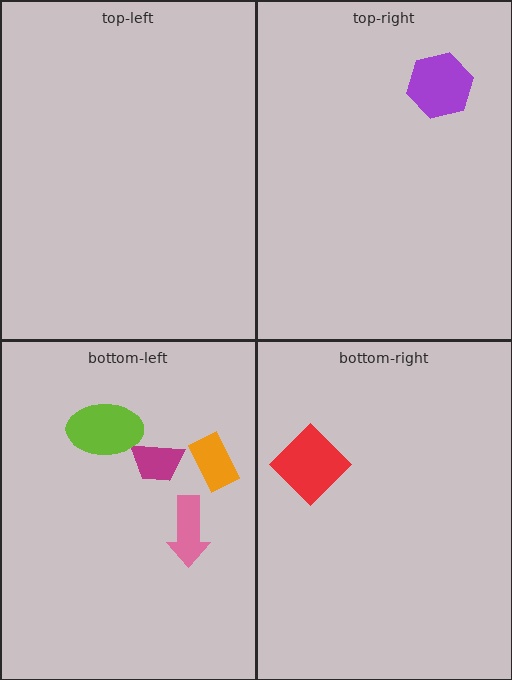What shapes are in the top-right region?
The purple hexagon.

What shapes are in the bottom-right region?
The red diamond.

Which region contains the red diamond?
The bottom-right region.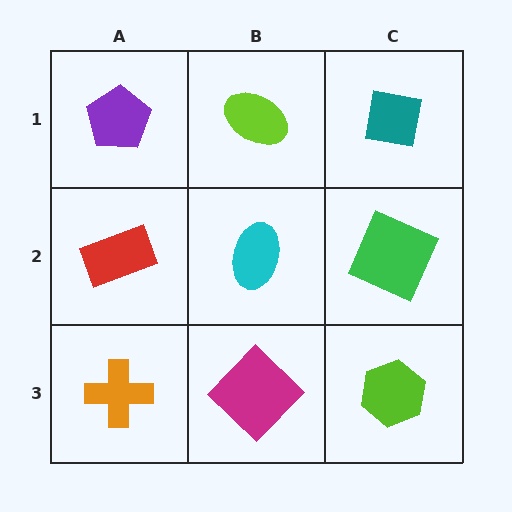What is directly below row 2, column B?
A magenta diamond.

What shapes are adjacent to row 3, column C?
A green square (row 2, column C), a magenta diamond (row 3, column B).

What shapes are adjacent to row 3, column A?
A red rectangle (row 2, column A), a magenta diamond (row 3, column B).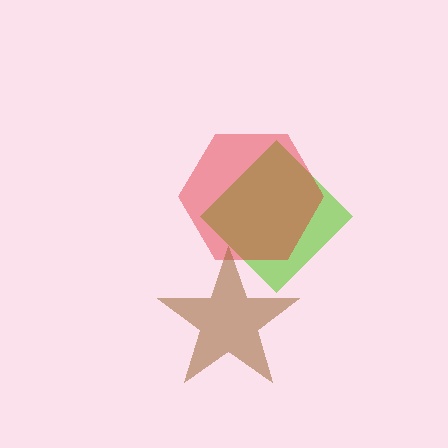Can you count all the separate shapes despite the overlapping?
Yes, there are 3 separate shapes.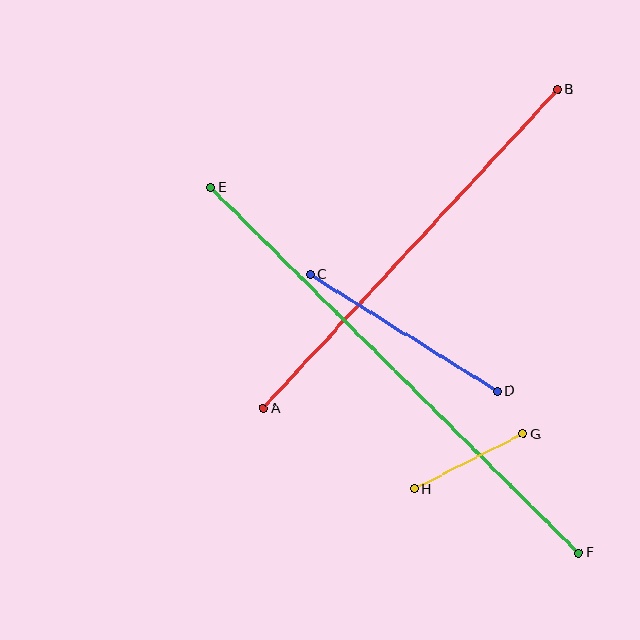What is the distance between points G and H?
The distance is approximately 122 pixels.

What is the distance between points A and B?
The distance is approximately 434 pixels.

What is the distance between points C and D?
The distance is approximately 221 pixels.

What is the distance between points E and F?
The distance is approximately 519 pixels.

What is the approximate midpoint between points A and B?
The midpoint is at approximately (411, 249) pixels.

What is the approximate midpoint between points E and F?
The midpoint is at approximately (395, 370) pixels.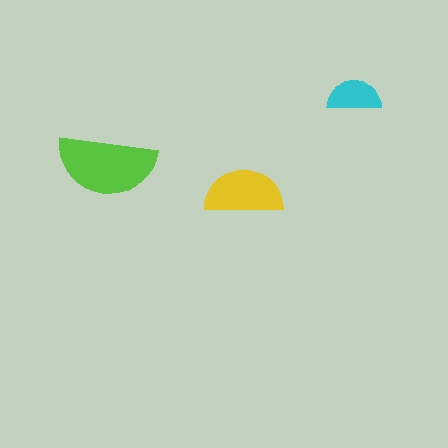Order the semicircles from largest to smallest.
the lime one, the yellow one, the cyan one.